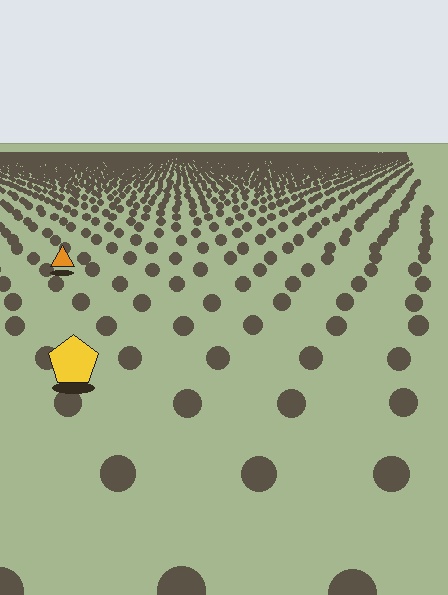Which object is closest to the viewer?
The yellow pentagon is closest. The texture marks near it are larger and more spread out.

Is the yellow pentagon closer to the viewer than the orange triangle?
Yes. The yellow pentagon is closer — you can tell from the texture gradient: the ground texture is coarser near it.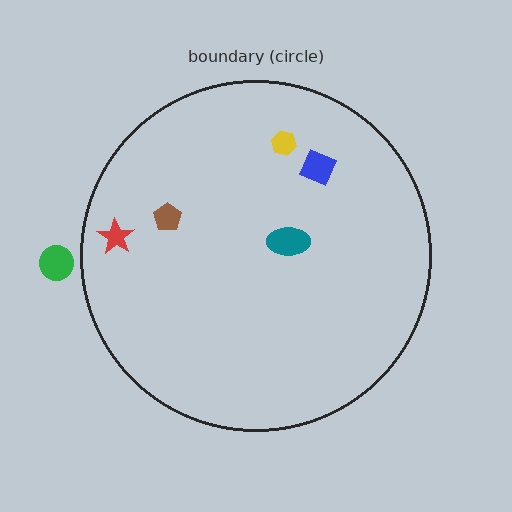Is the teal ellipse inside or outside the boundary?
Inside.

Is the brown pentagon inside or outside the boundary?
Inside.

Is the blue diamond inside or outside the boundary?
Inside.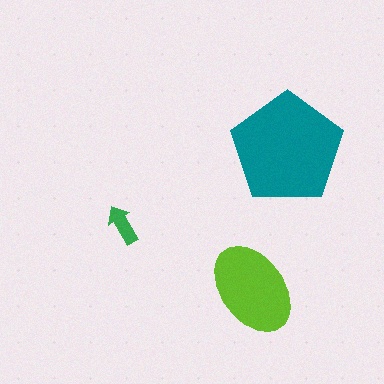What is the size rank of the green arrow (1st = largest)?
3rd.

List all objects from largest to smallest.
The teal pentagon, the lime ellipse, the green arrow.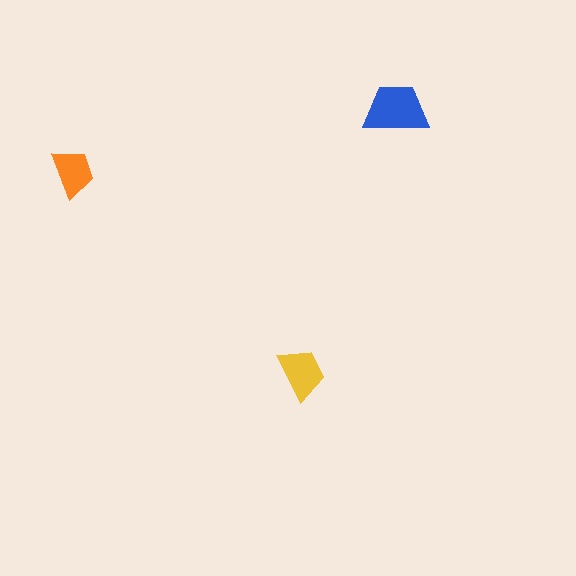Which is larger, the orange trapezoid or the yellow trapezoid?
The yellow one.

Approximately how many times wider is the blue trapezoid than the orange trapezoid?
About 1.5 times wider.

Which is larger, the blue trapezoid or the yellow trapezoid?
The blue one.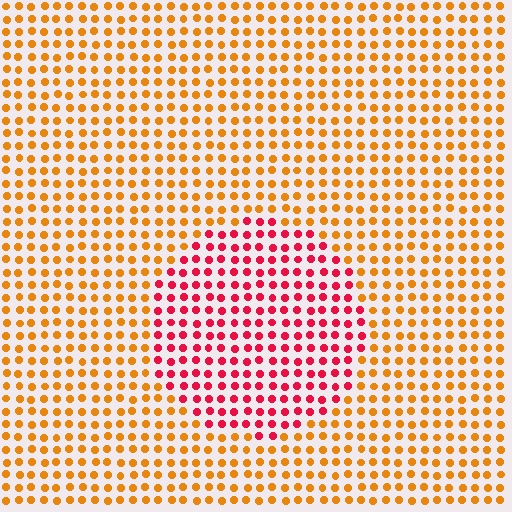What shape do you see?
I see a circle.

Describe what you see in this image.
The image is filled with small orange elements in a uniform arrangement. A circle-shaped region is visible where the elements are tinted to a slightly different hue, forming a subtle color boundary.